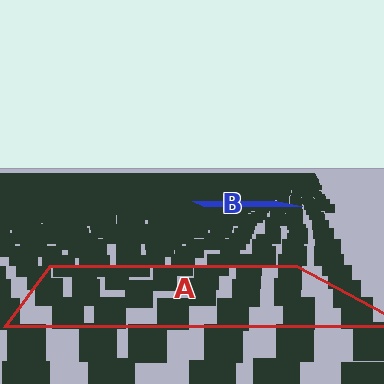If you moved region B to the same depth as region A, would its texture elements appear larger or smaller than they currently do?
They would appear larger. At a closer depth, the same texture elements are projected at a bigger on-screen size.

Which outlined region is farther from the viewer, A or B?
Region B is farther from the viewer — the texture elements inside it appear smaller and more densely packed.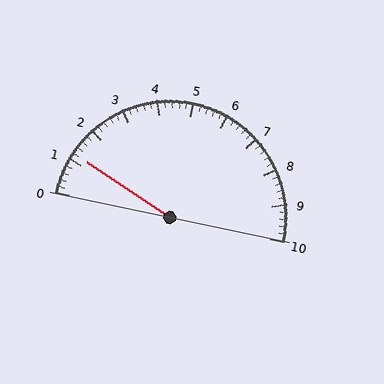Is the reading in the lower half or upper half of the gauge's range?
The reading is in the lower half of the range (0 to 10).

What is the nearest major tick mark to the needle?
The nearest major tick mark is 1.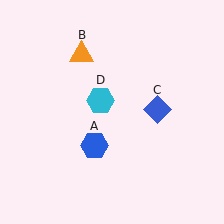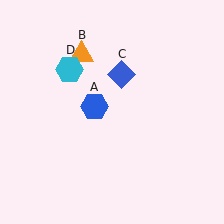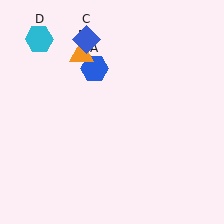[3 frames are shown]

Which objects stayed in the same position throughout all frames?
Orange triangle (object B) remained stationary.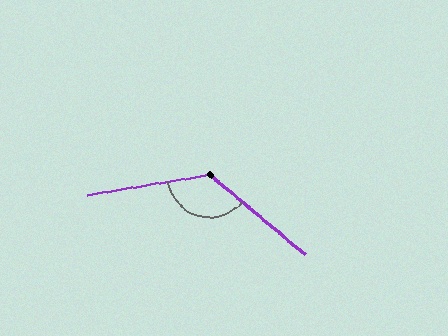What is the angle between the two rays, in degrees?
Approximately 130 degrees.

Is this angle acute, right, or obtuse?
It is obtuse.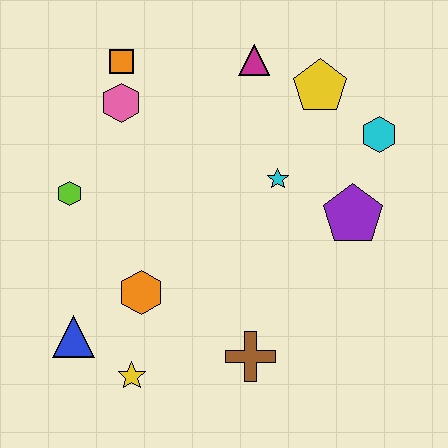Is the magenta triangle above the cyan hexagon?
Yes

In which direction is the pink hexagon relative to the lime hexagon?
The pink hexagon is above the lime hexagon.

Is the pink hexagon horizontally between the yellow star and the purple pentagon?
No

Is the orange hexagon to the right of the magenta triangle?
No